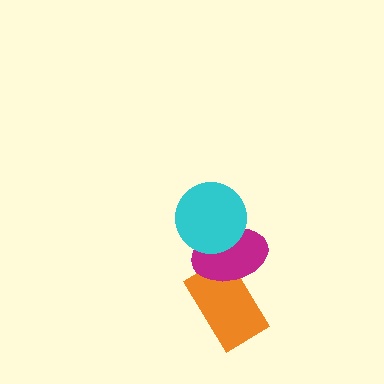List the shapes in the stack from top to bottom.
From top to bottom: the cyan circle, the magenta ellipse, the orange rectangle.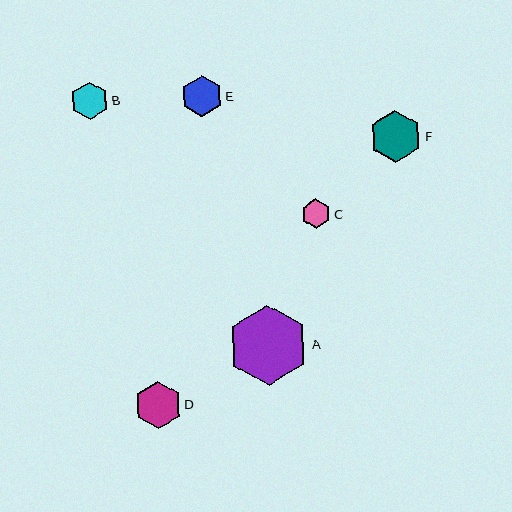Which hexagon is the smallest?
Hexagon C is the smallest with a size of approximately 29 pixels.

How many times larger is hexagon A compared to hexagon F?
Hexagon A is approximately 1.6 times the size of hexagon F.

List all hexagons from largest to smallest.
From largest to smallest: A, F, D, E, B, C.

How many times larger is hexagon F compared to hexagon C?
Hexagon F is approximately 1.8 times the size of hexagon C.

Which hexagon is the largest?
Hexagon A is the largest with a size of approximately 80 pixels.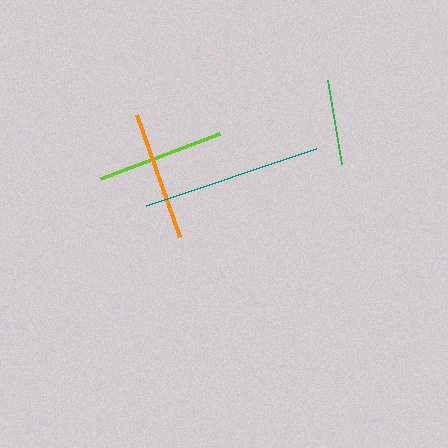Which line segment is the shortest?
The green line is the shortest at approximately 85 pixels.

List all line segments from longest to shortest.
From longest to shortest: teal, orange, lime, green.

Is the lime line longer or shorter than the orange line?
The orange line is longer than the lime line.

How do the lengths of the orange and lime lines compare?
The orange and lime lines are approximately the same length.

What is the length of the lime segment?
The lime segment is approximately 127 pixels long.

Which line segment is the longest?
The teal line is the longest at approximately 180 pixels.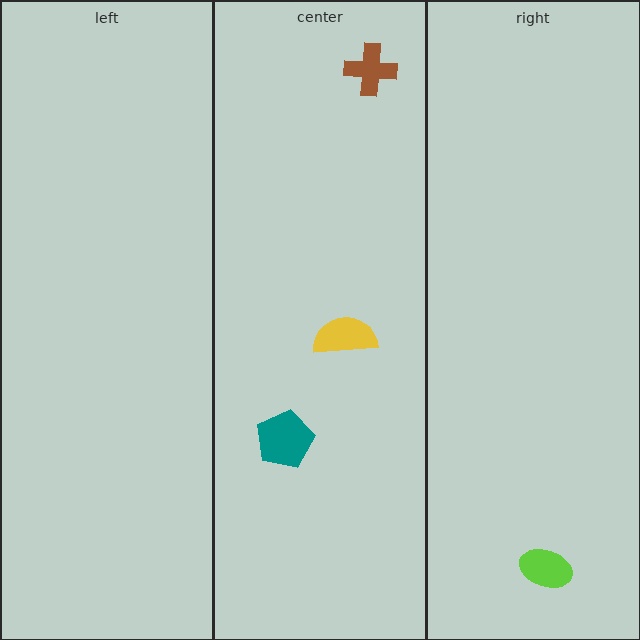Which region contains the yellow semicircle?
The center region.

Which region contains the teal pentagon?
The center region.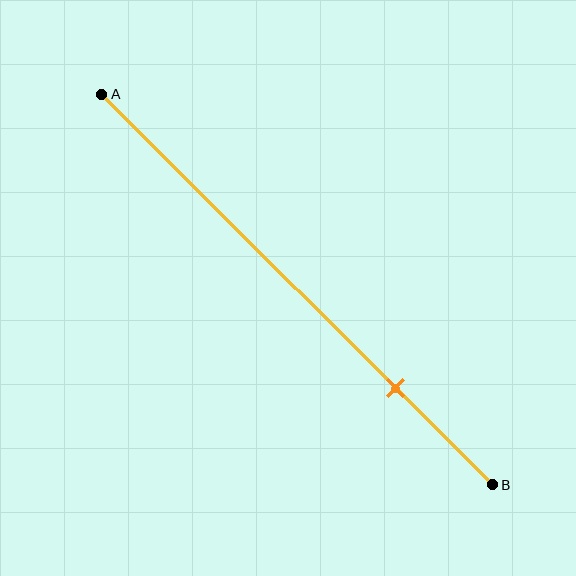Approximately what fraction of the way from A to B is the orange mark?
The orange mark is approximately 75% of the way from A to B.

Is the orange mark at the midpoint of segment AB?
No, the mark is at about 75% from A, not at the 50% midpoint.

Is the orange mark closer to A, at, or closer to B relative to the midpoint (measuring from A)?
The orange mark is closer to point B than the midpoint of segment AB.